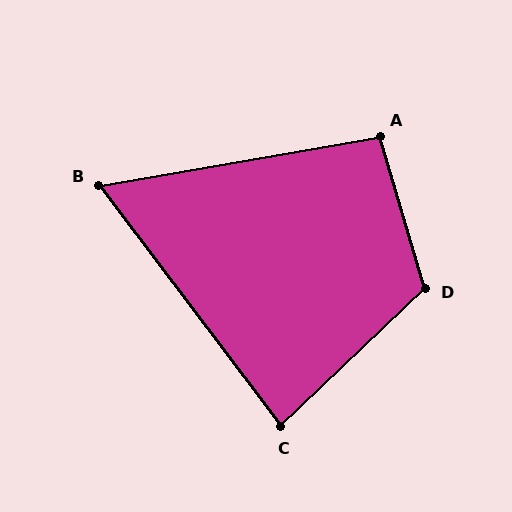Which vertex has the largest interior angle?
D, at approximately 117 degrees.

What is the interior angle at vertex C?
Approximately 83 degrees (acute).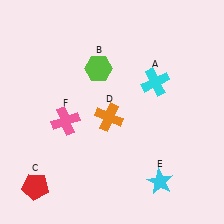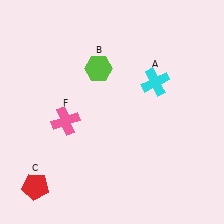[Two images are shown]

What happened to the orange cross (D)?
The orange cross (D) was removed in Image 2. It was in the bottom-left area of Image 1.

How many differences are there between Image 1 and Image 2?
There are 2 differences between the two images.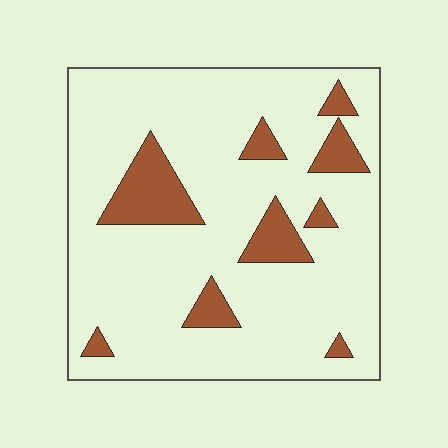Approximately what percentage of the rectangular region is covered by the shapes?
Approximately 15%.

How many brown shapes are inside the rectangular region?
9.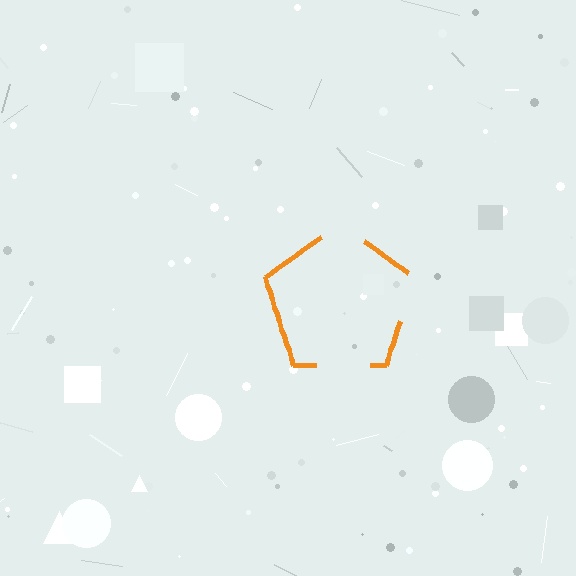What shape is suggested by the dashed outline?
The dashed outline suggests a pentagon.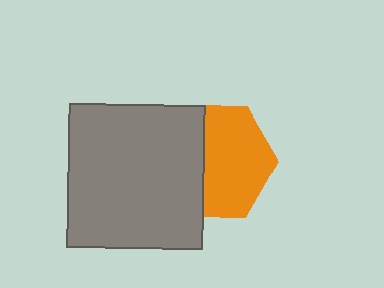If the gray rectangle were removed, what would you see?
You would see the complete orange hexagon.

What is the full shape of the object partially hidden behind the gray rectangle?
The partially hidden object is an orange hexagon.